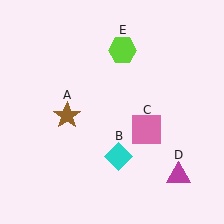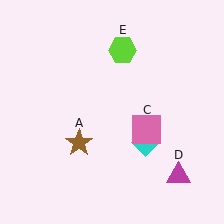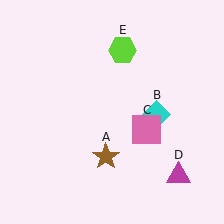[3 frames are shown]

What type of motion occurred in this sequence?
The brown star (object A), cyan diamond (object B) rotated counterclockwise around the center of the scene.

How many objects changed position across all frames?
2 objects changed position: brown star (object A), cyan diamond (object B).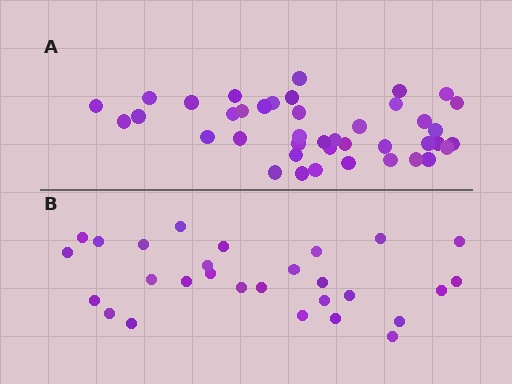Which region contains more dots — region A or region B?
Region A (the top region) has more dots.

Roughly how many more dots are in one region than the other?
Region A has approximately 15 more dots than region B.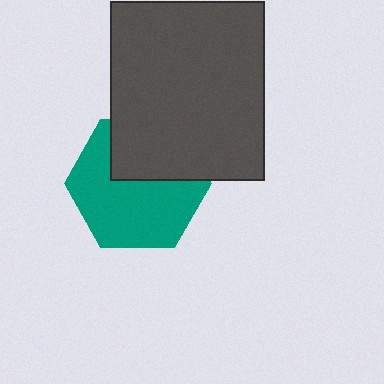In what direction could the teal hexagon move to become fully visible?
The teal hexagon could move down. That would shift it out from behind the dark gray rectangle entirely.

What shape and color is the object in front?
The object in front is a dark gray rectangle.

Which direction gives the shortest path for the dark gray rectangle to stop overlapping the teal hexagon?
Moving up gives the shortest separation.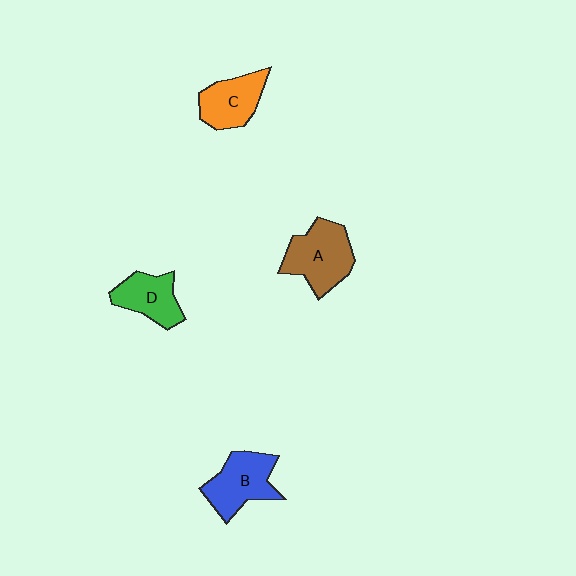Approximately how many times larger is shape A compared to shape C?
Approximately 1.3 times.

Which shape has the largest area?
Shape A (brown).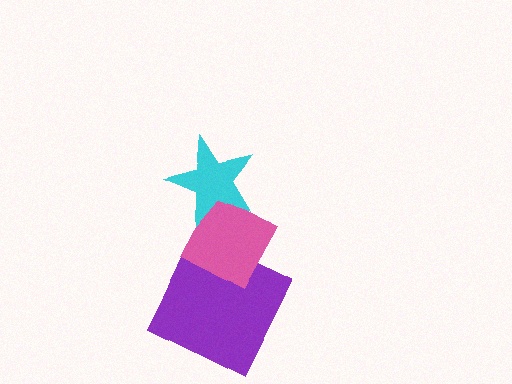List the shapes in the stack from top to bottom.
From top to bottom: the cyan star, the pink diamond, the purple square.